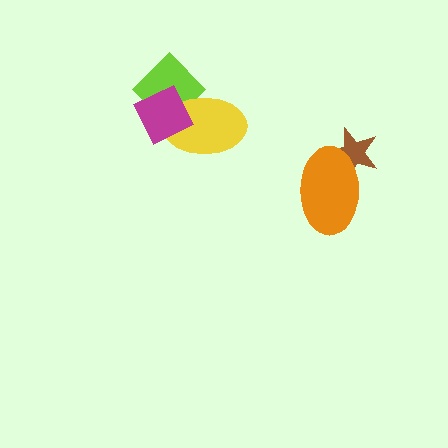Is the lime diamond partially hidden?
Yes, it is partially covered by another shape.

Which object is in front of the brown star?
The orange ellipse is in front of the brown star.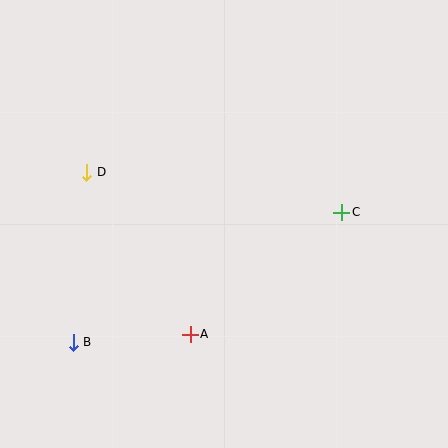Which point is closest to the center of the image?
Point A at (190, 334) is closest to the center.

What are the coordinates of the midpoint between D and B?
The midpoint between D and B is at (80, 257).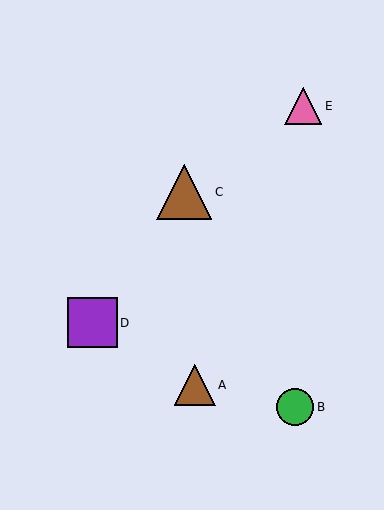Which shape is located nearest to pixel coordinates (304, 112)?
The pink triangle (labeled E) at (303, 106) is nearest to that location.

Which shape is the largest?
The brown triangle (labeled C) is the largest.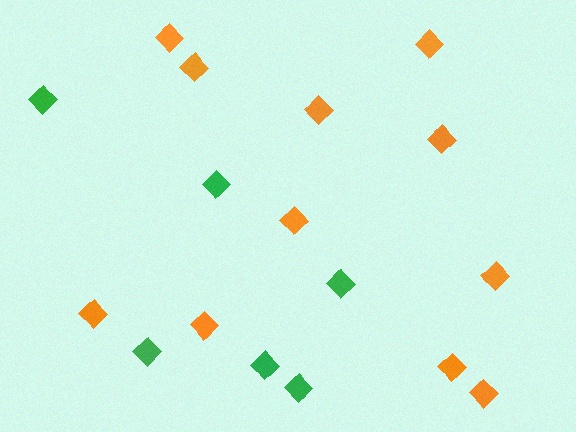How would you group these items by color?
There are 2 groups: one group of green diamonds (6) and one group of orange diamonds (11).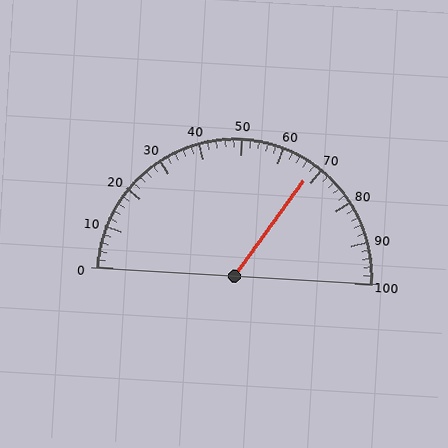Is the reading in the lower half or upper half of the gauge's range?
The reading is in the upper half of the range (0 to 100).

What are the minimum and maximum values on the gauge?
The gauge ranges from 0 to 100.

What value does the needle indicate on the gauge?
The needle indicates approximately 68.